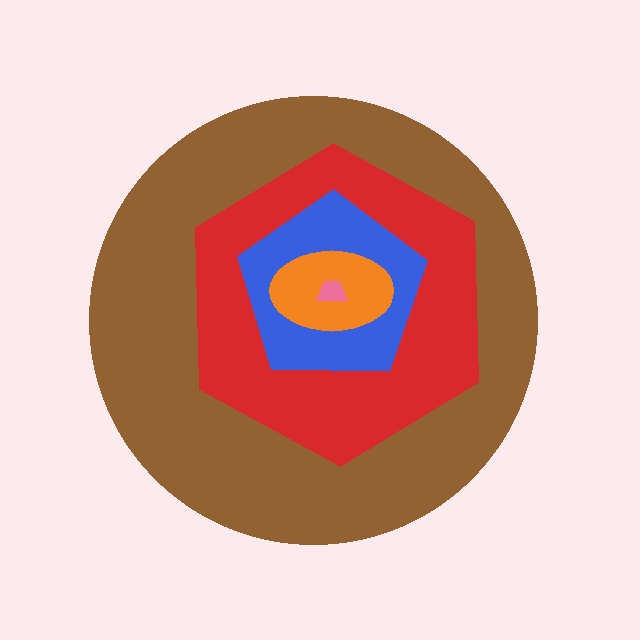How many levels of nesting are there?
5.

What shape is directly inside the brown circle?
The red hexagon.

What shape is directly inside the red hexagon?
The blue pentagon.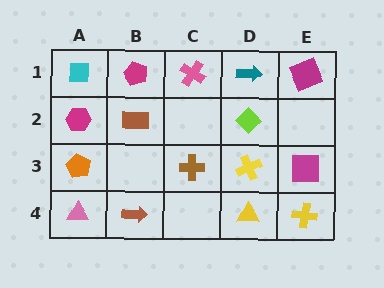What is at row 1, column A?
A cyan square.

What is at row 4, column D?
A yellow triangle.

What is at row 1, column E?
A magenta square.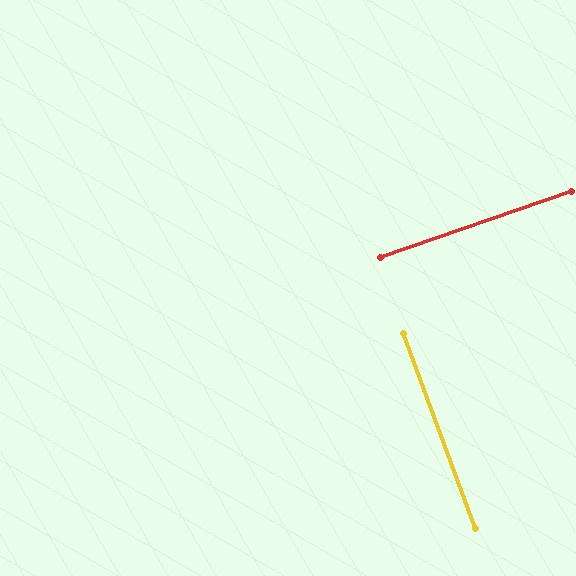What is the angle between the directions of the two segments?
Approximately 89 degrees.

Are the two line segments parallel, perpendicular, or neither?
Perpendicular — they meet at approximately 89°.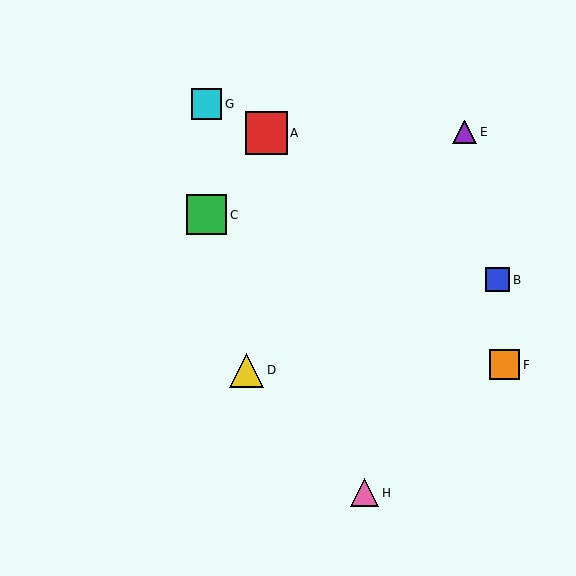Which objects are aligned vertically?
Objects C, G are aligned vertically.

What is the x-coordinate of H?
Object H is at x≈364.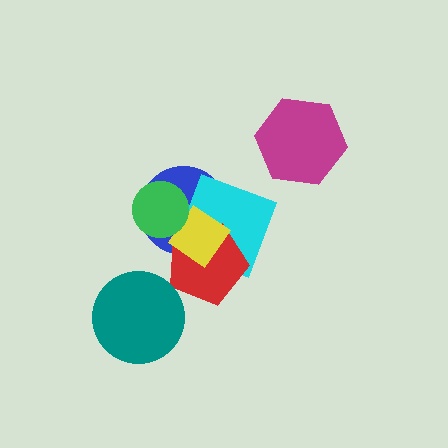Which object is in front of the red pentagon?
The yellow diamond is in front of the red pentagon.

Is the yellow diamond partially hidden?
Yes, it is partially covered by another shape.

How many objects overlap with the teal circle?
0 objects overlap with the teal circle.